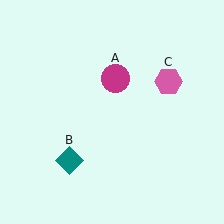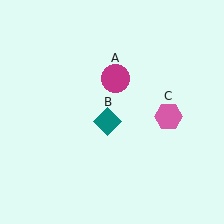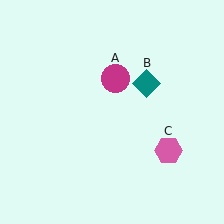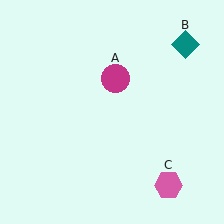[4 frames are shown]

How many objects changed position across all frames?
2 objects changed position: teal diamond (object B), pink hexagon (object C).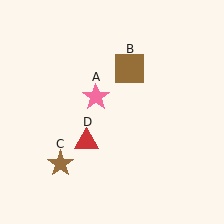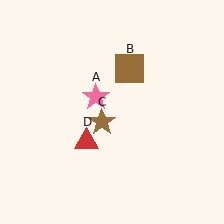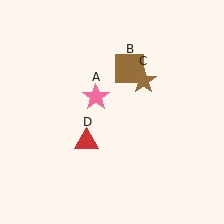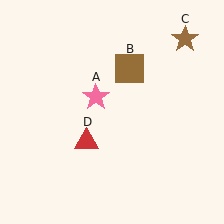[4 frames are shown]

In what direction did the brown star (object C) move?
The brown star (object C) moved up and to the right.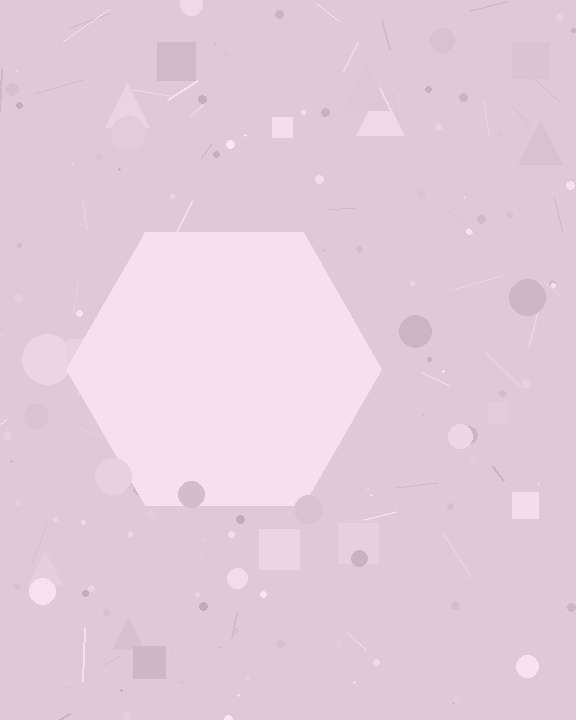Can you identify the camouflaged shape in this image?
The camouflaged shape is a hexagon.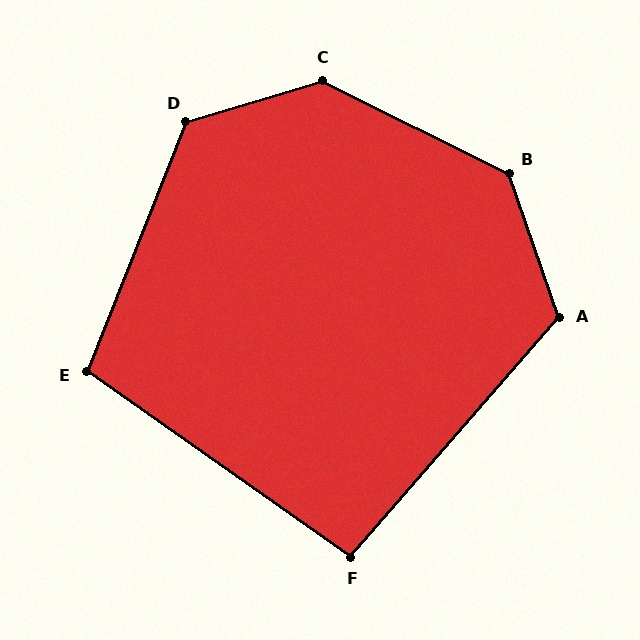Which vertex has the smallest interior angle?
F, at approximately 96 degrees.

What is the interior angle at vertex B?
Approximately 136 degrees (obtuse).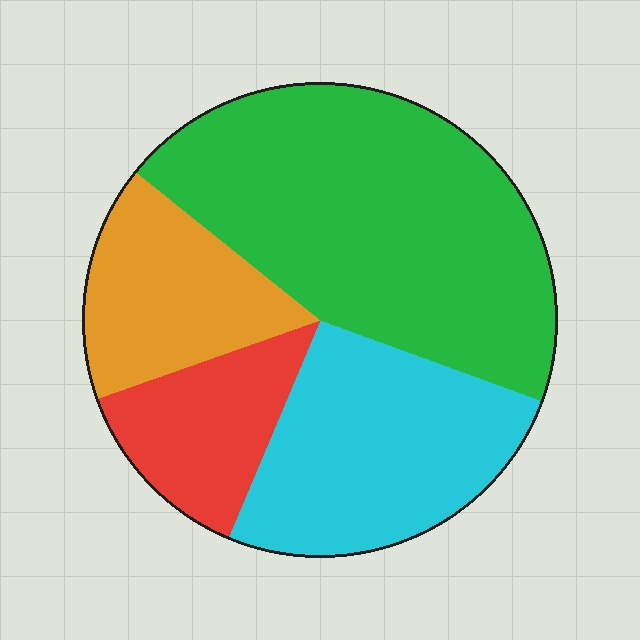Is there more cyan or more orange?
Cyan.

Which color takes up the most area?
Green, at roughly 45%.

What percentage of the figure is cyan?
Cyan covers about 25% of the figure.